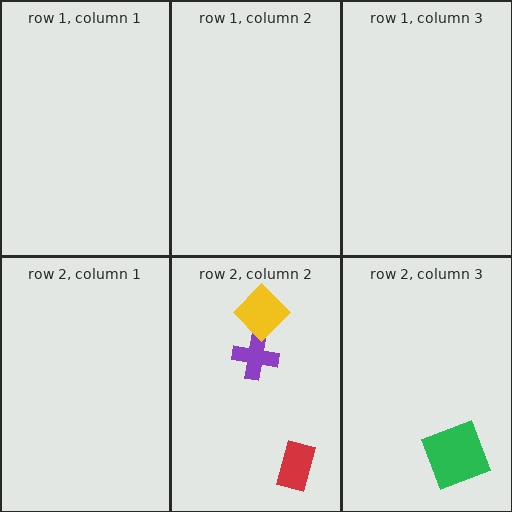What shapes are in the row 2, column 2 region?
The purple cross, the red rectangle, the yellow diamond.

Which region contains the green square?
The row 2, column 3 region.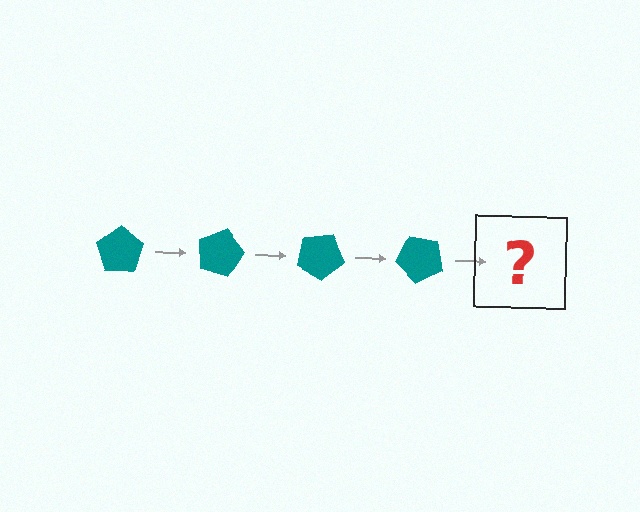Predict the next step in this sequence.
The next step is a teal pentagon rotated 60 degrees.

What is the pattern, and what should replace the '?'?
The pattern is that the pentagon rotates 15 degrees each step. The '?' should be a teal pentagon rotated 60 degrees.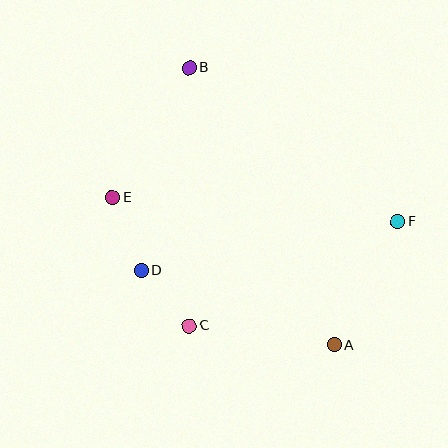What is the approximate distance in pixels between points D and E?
The distance between D and E is approximately 78 pixels.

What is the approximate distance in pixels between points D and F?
The distance between D and F is approximately 262 pixels.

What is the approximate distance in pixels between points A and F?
The distance between A and F is approximately 139 pixels.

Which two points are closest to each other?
Points C and D are closest to each other.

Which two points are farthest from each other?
Points A and B are farthest from each other.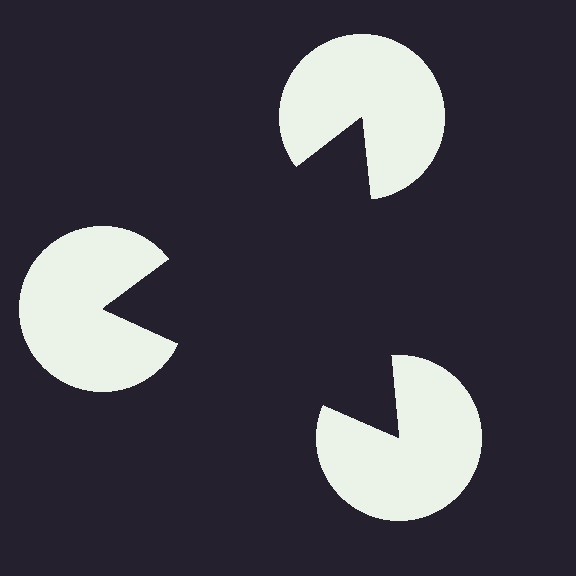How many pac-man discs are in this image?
There are 3 — one at each vertex of the illusory triangle.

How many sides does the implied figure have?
3 sides.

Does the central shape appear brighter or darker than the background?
It typically appears slightly darker than the background, even though no actual brightness change is drawn.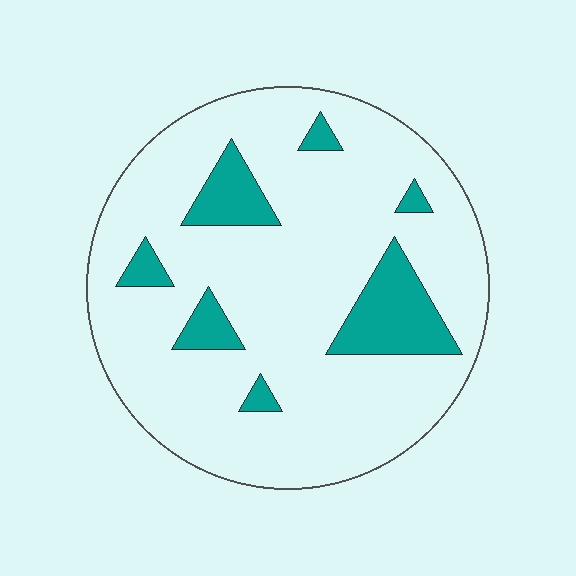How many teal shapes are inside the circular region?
7.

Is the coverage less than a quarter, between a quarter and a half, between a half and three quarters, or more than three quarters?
Less than a quarter.